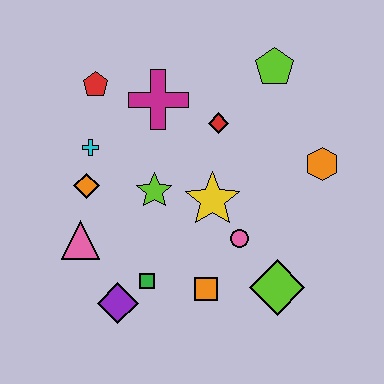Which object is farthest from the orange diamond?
The orange hexagon is farthest from the orange diamond.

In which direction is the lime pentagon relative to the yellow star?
The lime pentagon is above the yellow star.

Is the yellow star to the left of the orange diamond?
No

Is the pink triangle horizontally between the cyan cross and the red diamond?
No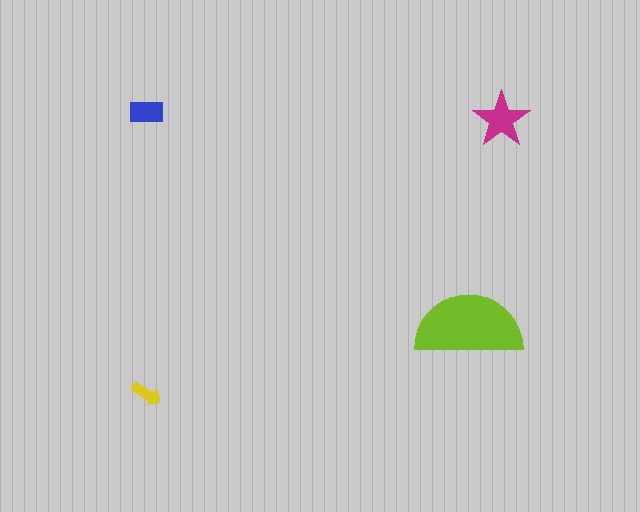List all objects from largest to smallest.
The lime semicircle, the magenta star, the blue rectangle, the yellow arrow.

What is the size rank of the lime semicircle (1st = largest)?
1st.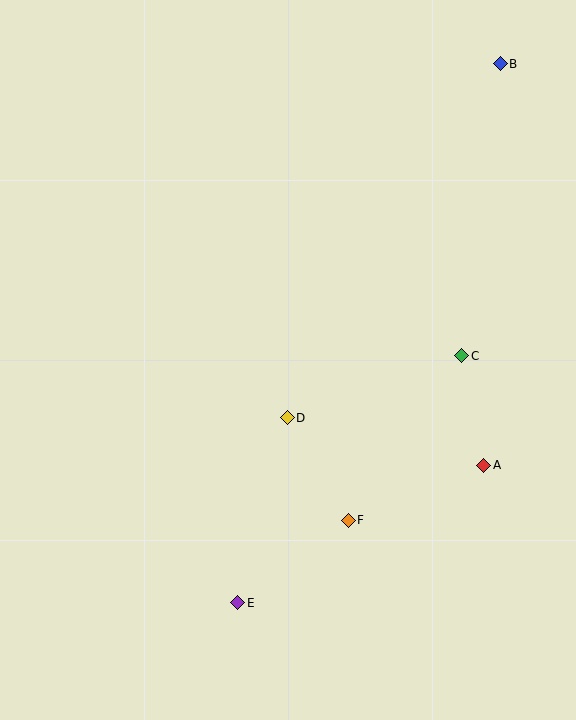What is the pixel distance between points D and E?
The distance between D and E is 191 pixels.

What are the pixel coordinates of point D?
Point D is at (287, 418).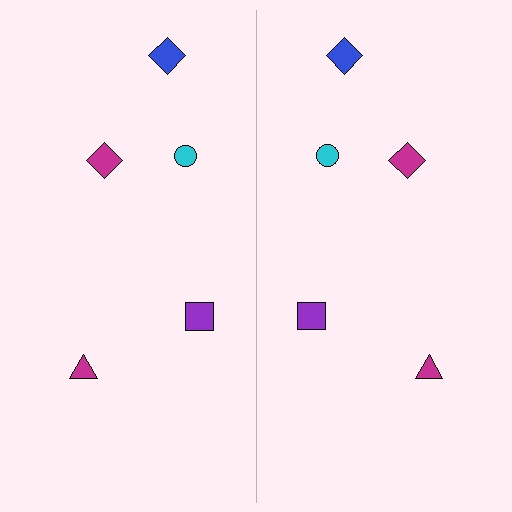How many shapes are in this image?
There are 10 shapes in this image.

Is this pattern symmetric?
Yes, this pattern has bilateral (reflection) symmetry.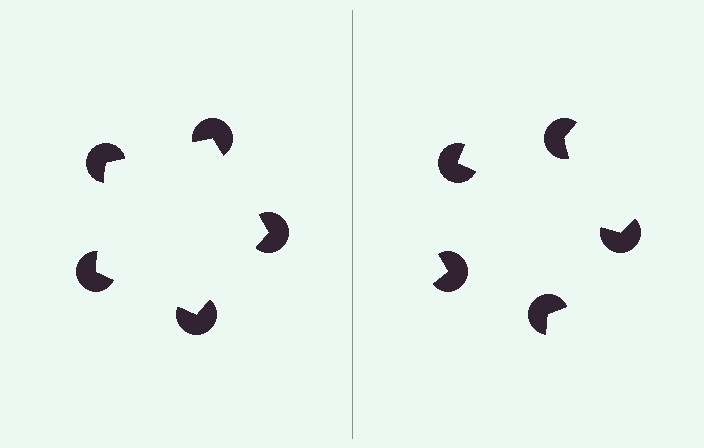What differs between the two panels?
The pac-man discs are positioned identically on both sides; only the wedge orientations differ. On the left they align to a pentagon; on the right they are misaligned.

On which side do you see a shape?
An illusory pentagon appears on the left side. On the right side the wedge cuts are rotated, so no coherent shape forms.